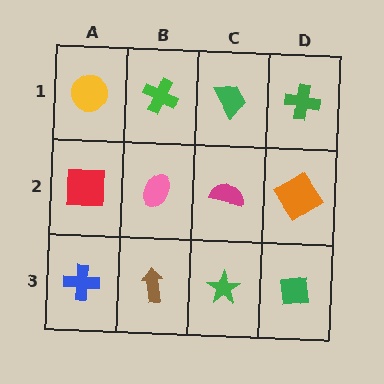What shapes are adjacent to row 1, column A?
A red square (row 2, column A), a green cross (row 1, column B).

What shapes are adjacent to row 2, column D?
A green cross (row 1, column D), a green square (row 3, column D), a magenta semicircle (row 2, column C).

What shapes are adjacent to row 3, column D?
An orange diamond (row 2, column D), a green star (row 3, column C).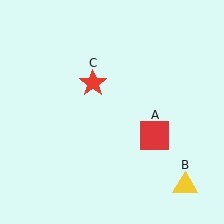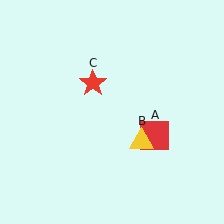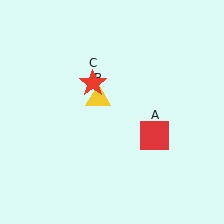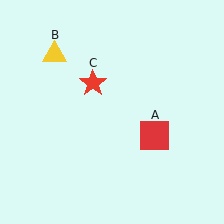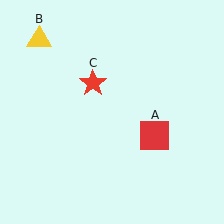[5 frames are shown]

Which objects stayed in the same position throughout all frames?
Red square (object A) and red star (object C) remained stationary.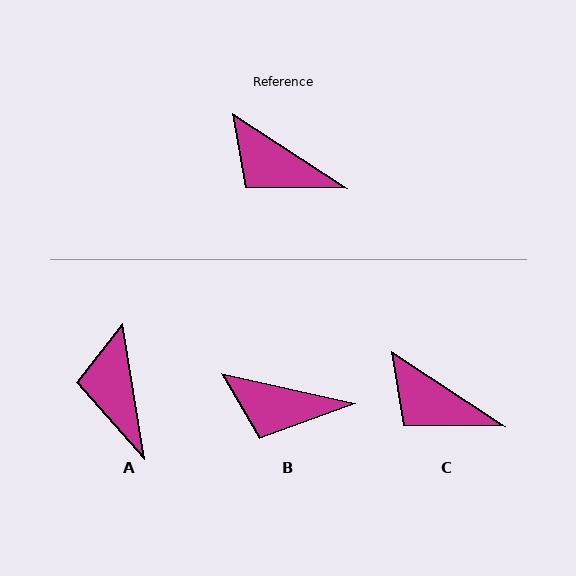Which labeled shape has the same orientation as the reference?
C.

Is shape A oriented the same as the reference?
No, it is off by about 48 degrees.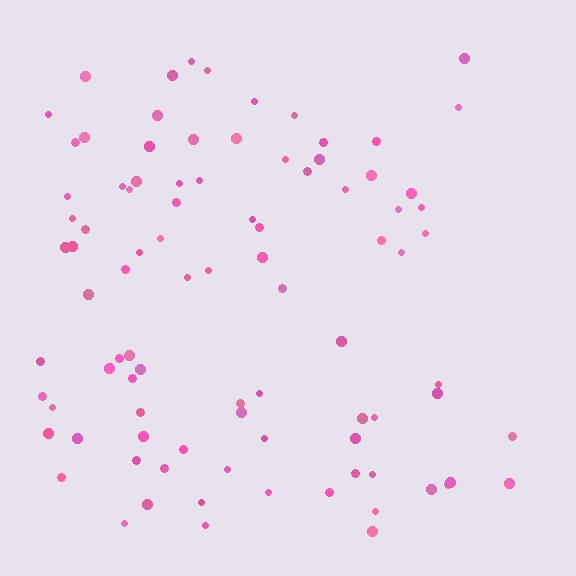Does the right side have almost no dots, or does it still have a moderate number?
Still a moderate number, just noticeably fewer than the left.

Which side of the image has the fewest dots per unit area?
The right.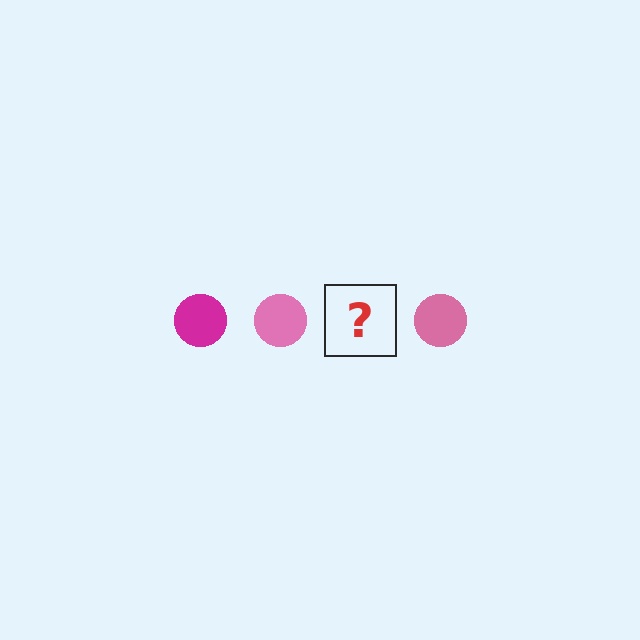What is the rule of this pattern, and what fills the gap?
The rule is that the pattern cycles through magenta, pink circles. The gap should be filled with a magenta circle.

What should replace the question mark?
The question mark should be replaced with a magenta circle.